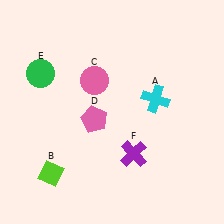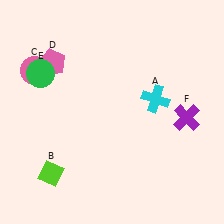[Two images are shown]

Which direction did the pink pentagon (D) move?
The pink pentagon (D) moved up.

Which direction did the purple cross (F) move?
The purple cross (F) moved right.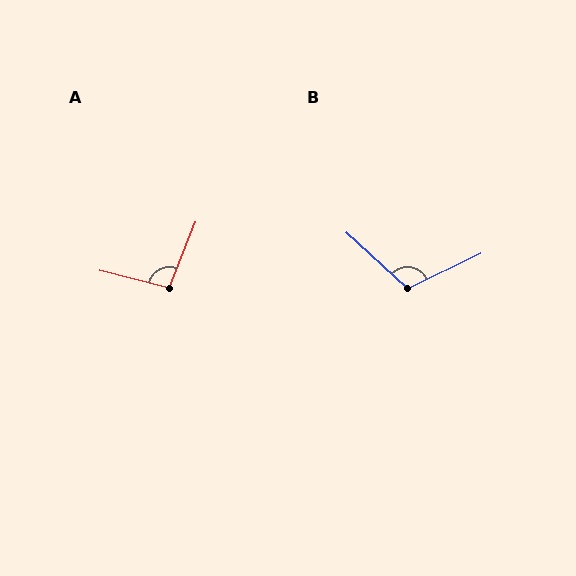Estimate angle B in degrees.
Approximately 112 degrees.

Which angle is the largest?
B, at approximately 112 degrees.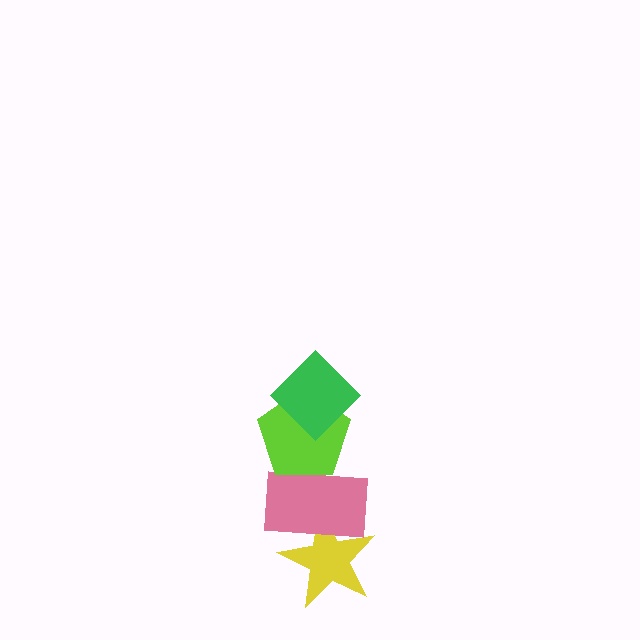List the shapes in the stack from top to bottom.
From top to bottom: the green diamond, the lime pentagon, the pink rectangle, the yellow star.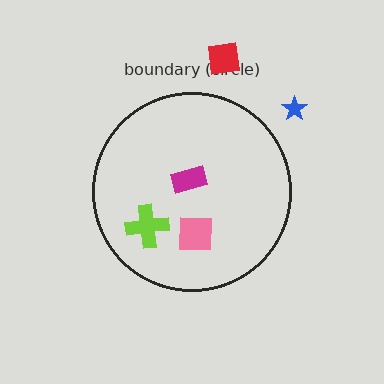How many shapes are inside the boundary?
3 inside, 2 outside.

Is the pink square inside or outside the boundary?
Inside.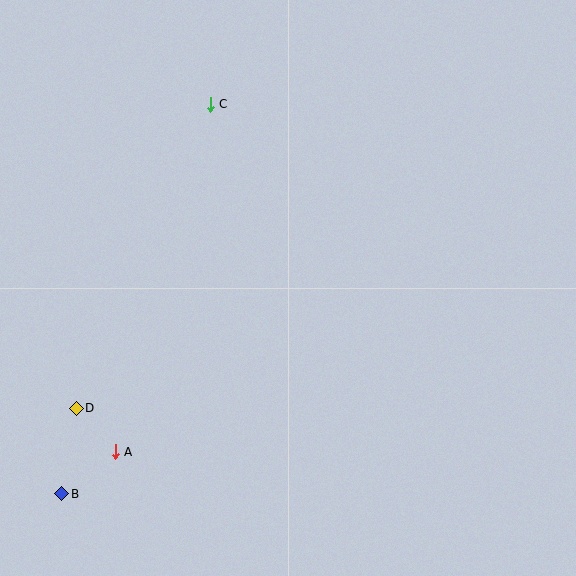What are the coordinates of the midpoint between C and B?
The midpoint between C and B is at (136, 299).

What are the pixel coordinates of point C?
Point C is at (210, 105).